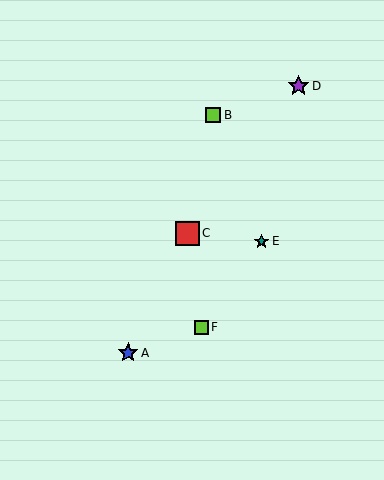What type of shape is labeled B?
Shape B is a lime square.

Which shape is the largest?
The red square (labeled C) is the largest.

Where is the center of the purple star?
The center of the purple star is at (298, 86).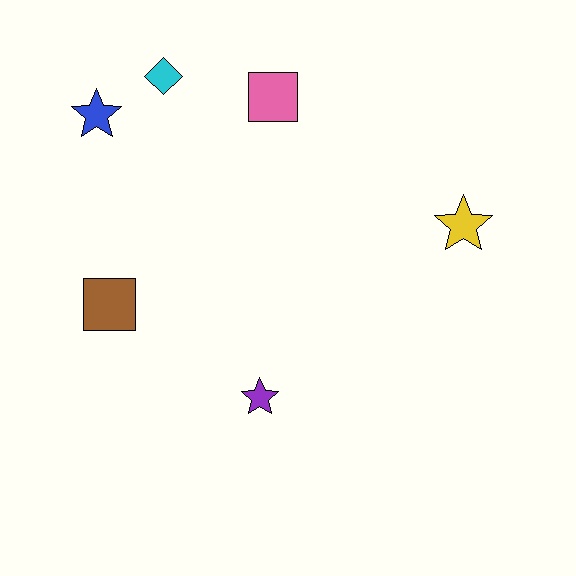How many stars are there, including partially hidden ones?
There are 3 stars.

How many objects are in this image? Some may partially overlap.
There are 6 objects.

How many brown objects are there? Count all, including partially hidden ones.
There is 1 brown object.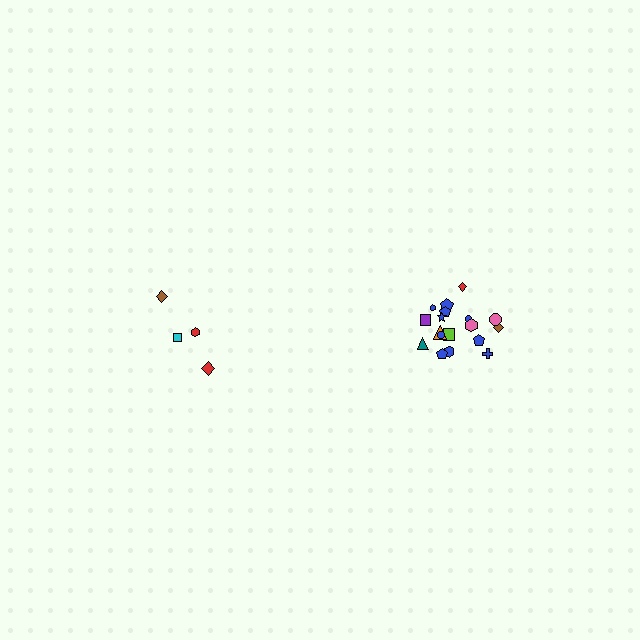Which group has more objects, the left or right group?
The right group.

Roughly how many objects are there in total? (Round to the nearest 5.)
Roughly 20 objects in total.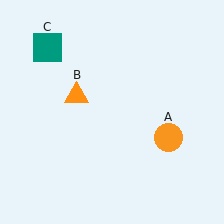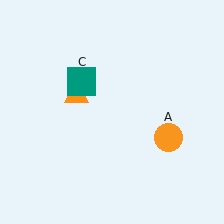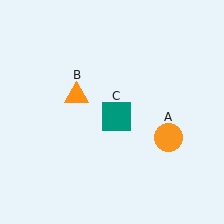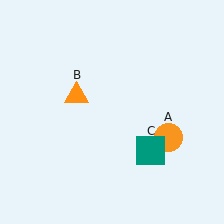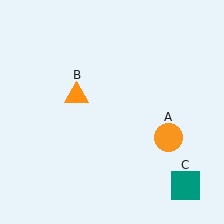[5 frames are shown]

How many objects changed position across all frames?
1 object changed position: teal square (object C).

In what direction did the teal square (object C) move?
The teal square (object C) moved down and to the right.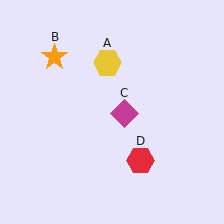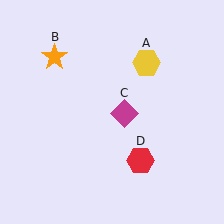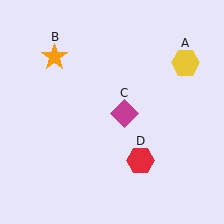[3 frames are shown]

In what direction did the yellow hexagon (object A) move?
The yellow hexagon (object A) moved right.